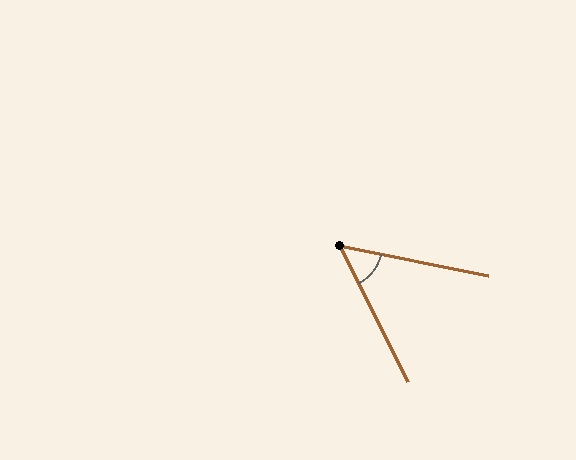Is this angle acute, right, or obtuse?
It is acute.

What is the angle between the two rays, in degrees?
Approximately 52 degrees.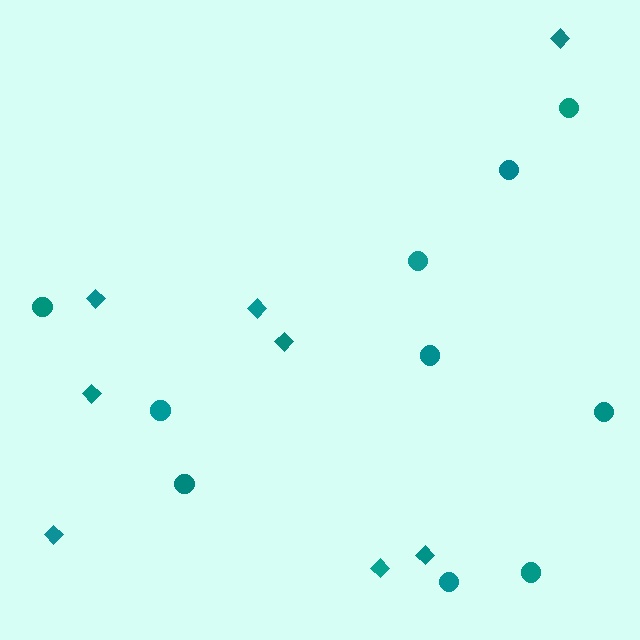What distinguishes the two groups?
There are 2 groups: one group of circles (10) and one group of diamonds (8).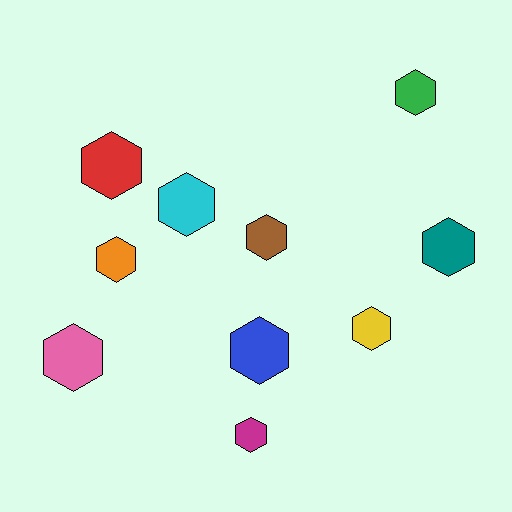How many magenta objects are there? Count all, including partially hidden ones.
There is 1 magenta object.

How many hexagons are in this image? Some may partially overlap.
There are 10 hexagons.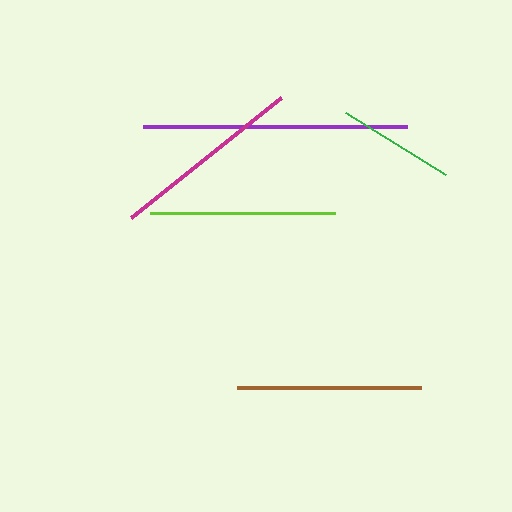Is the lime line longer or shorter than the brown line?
The lime line is longer than the brown line.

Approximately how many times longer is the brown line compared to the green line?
The brown line is approximately 1.6 times the length of the green line.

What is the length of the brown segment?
The brown segment is approximately 185 pixels long.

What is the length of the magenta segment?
The magenta segment is approximately 192 pixels long.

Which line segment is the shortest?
The green line is the shortest at approximately 118 pixels.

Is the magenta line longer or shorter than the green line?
The magenta line is longer than the green line.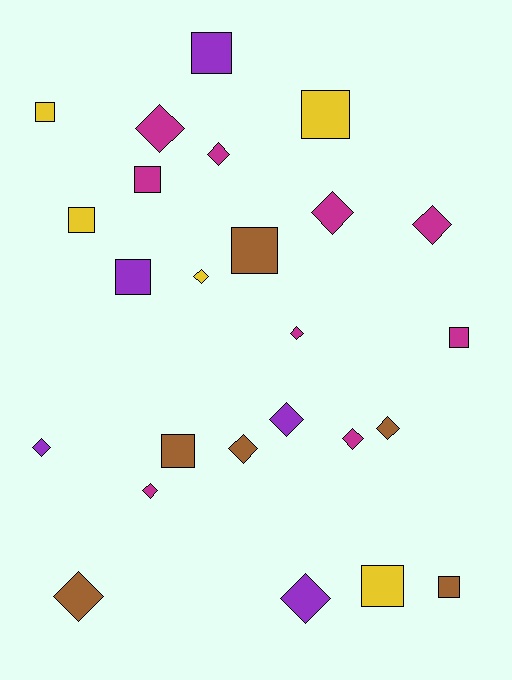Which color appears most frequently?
Magenta, with 9 objects.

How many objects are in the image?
There are 25 objects.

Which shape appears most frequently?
Diamond, with 14 objects.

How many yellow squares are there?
There are 4 yellow squares.